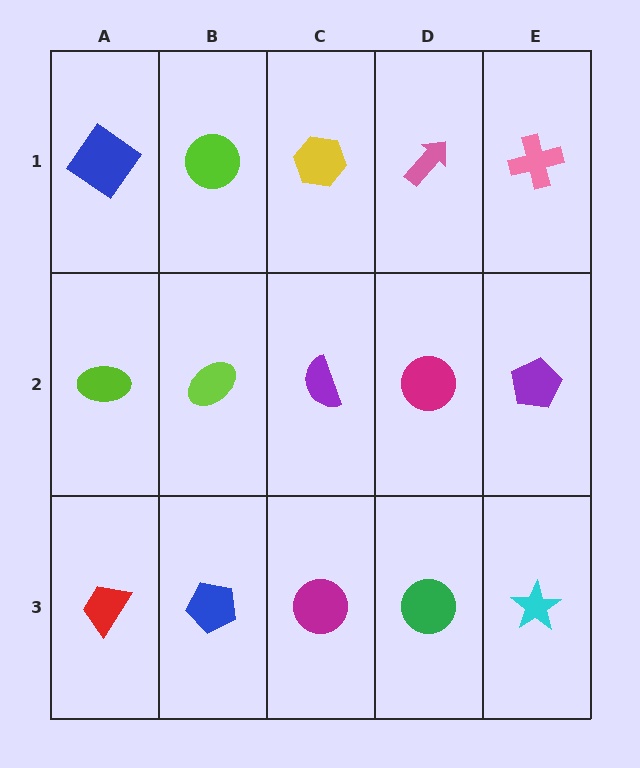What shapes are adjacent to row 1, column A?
A lime ellipse (row 2, column A), a lime circle (row 1, column B).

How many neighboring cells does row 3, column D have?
3.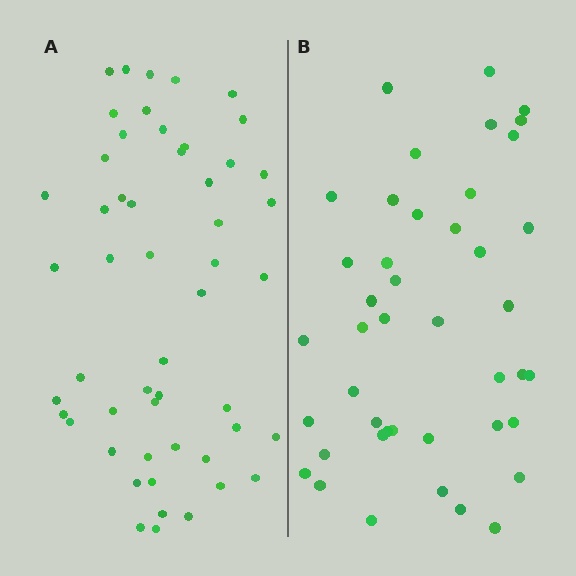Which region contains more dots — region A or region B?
Region A (the left region) has more dots.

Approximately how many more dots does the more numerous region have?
Region A has roughly 8 or so more dots than region B.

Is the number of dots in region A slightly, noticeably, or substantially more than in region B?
Region A has only slightly more — the two regions are fairly close. The ratio is roughly 1.2 to 1.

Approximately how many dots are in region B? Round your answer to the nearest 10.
About 40 dots. (The exact count is 43, which rounds to 40.)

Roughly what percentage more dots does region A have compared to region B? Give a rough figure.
About 20% more.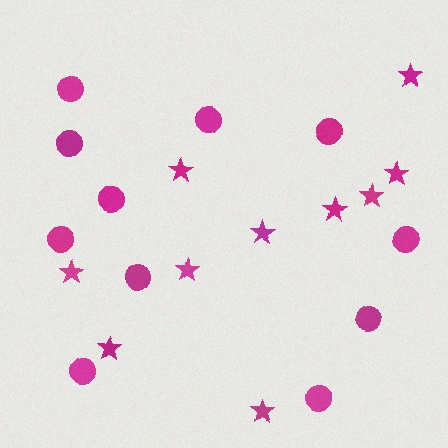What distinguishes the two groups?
There are 2 groups: one group of stars (10) and one group of circles (11).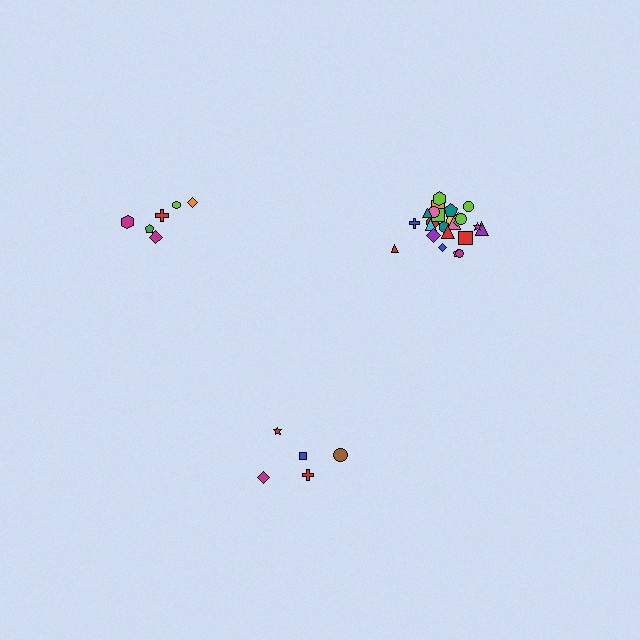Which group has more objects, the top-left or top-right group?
The top-right group.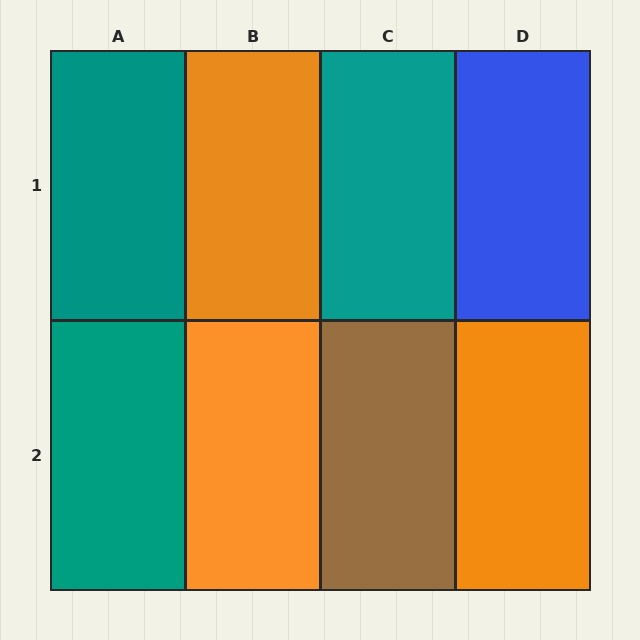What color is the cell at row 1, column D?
Blue.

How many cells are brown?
1 cell is brown.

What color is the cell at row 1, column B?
Orange.